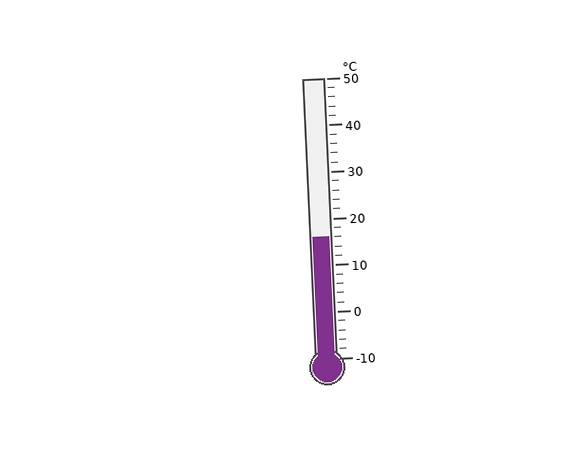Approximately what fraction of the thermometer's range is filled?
The thermometer is filled to approximately 45% of its range.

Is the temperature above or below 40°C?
The temperature is below 40°C.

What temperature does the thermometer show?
The thermometer shows approximately 16°C.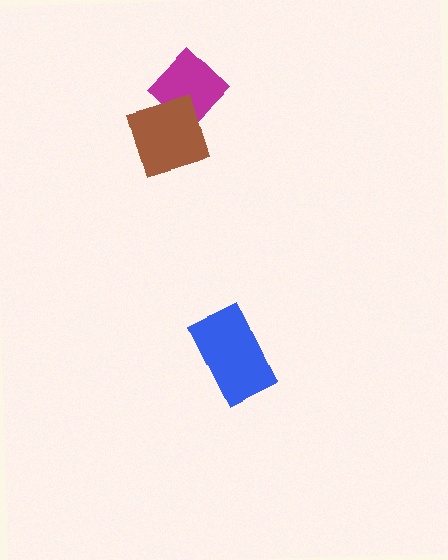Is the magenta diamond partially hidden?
Yes, it is partially covered by another shape.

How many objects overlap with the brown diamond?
1 object overlaps with the brown diamond.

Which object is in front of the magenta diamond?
The brown diamond is in front of the magenta diamond.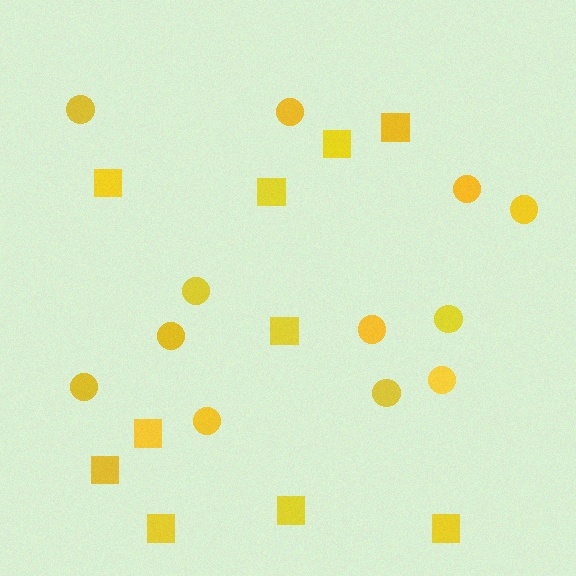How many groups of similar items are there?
There are 2 groups: one group of circles (12) and one group of squares (10).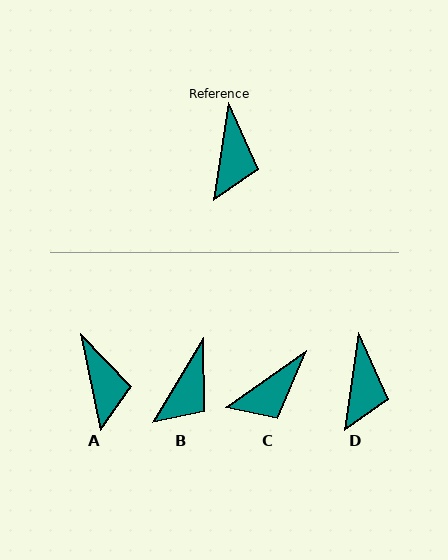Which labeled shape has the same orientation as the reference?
D.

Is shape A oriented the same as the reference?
No, it is off by about 20 degrees.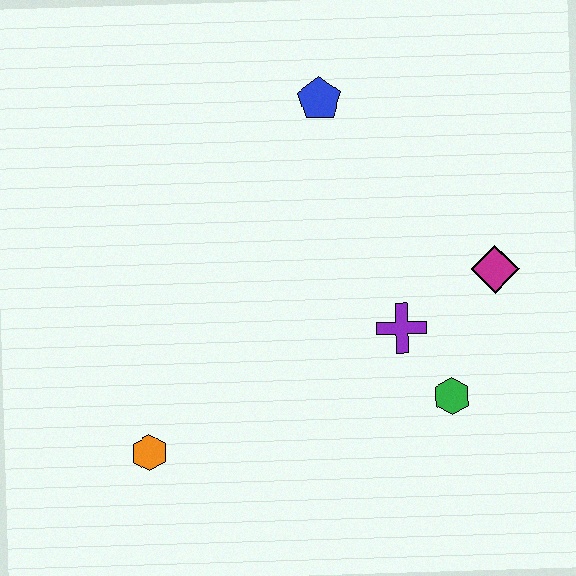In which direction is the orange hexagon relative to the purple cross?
The orange hexagon is to the left of the purple cross.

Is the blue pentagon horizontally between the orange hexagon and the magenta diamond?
Yes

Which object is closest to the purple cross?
The green hexagon is closest to the purple cross.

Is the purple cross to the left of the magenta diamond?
Yes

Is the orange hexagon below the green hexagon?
Yes